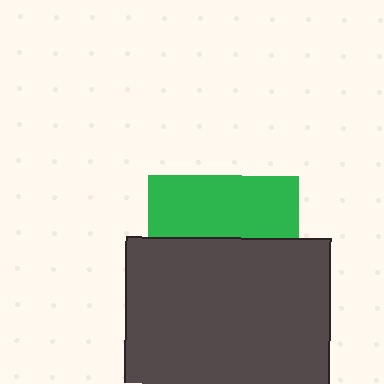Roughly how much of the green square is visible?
A small part of it is visible (roughly 41%).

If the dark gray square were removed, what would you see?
You would see the complete green square.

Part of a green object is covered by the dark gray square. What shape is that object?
It is a square.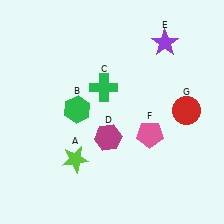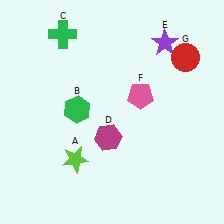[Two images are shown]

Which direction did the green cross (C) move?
The green cross (C) moved up.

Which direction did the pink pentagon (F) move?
The pink pentagon (F) moved up.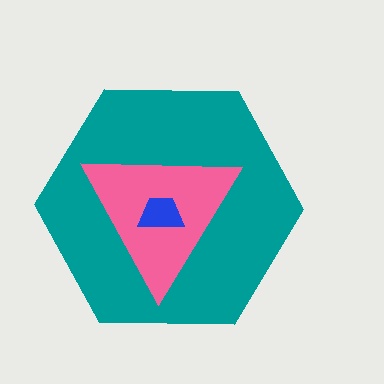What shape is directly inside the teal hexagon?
The pink triangle.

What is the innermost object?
The blue trapezoid.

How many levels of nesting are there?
3.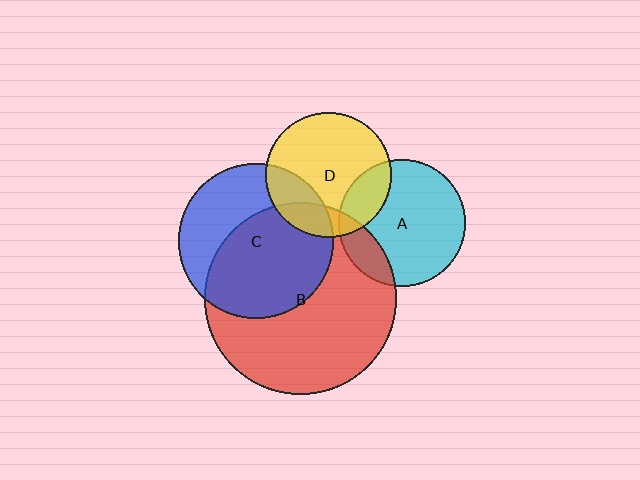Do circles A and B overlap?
Yes.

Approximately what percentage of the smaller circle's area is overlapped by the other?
Approximately 15%.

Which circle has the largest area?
Circle B (red).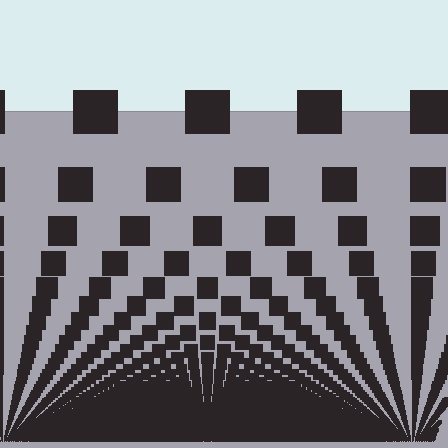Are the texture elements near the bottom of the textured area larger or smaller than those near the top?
Smaller. The gradient is inverted — elements near the bottom are smaller and denser.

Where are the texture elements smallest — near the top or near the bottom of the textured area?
Near the bottom.